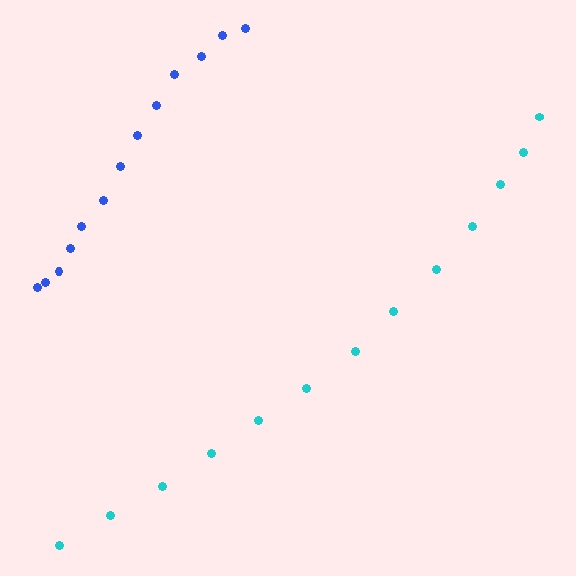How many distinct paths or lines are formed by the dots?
There are 2 distinct paths.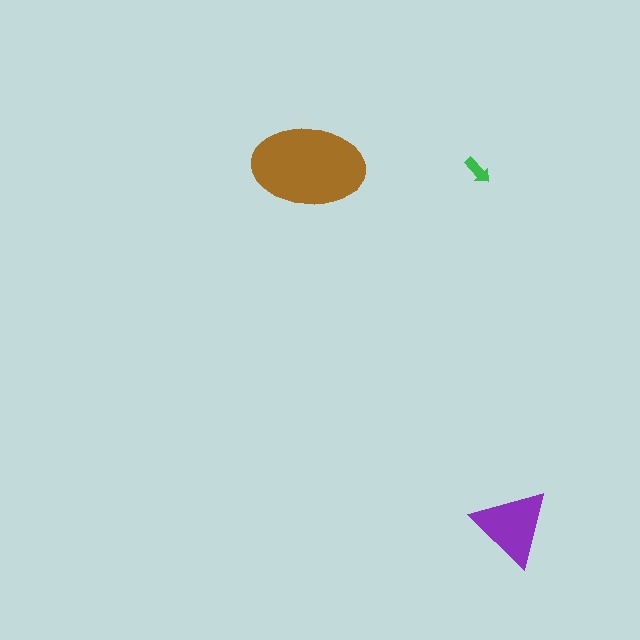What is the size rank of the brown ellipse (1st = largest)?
1st.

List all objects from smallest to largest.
The green arrow, the purple triangle, the brown ellipse.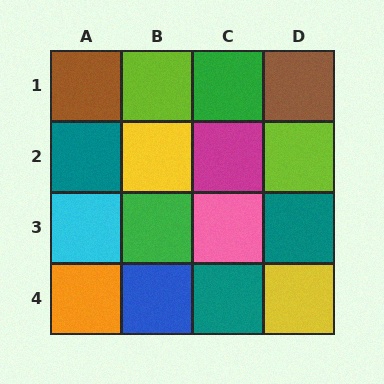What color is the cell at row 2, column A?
Teal.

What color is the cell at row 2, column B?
Yellow.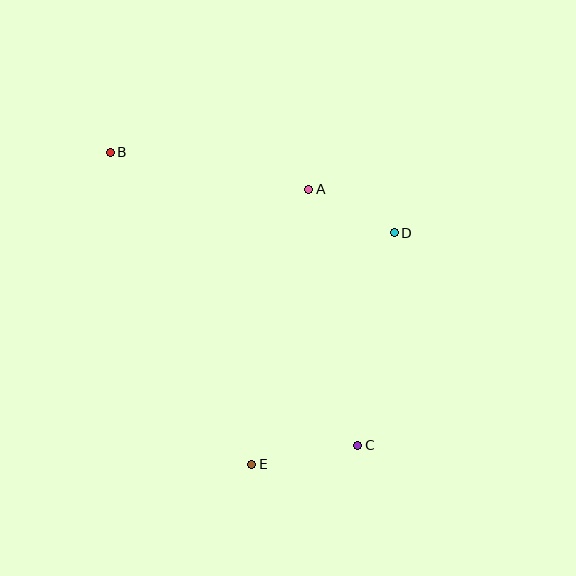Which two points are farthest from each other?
Points B and C are farthest from each other.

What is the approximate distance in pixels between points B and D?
The distance between B and D is approximately 295 pixels.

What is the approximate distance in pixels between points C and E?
The distance between C and E is approximately 107 pixels.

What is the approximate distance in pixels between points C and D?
The distance between C and D is approximately 216 pixels.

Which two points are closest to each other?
Points A and D are closest to each other.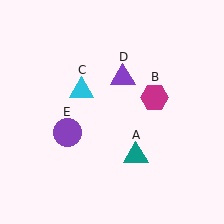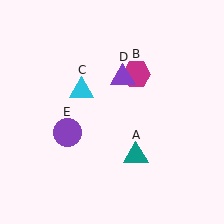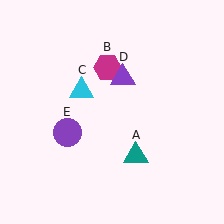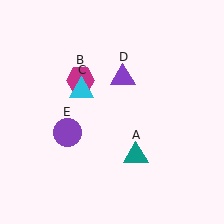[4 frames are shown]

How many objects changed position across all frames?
1 object changed position: magenta hexagon (object B).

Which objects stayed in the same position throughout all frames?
Teal triangle (object A) and cyan triangle (object C) and purple triangle (object D) and purple circle (object E) remained stationary.